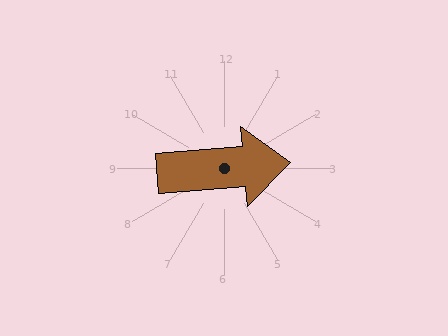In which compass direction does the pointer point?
East.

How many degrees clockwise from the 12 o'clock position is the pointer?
Approximately 85 degrees.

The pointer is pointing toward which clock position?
Roughly 3 o'clock.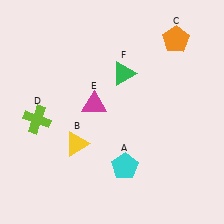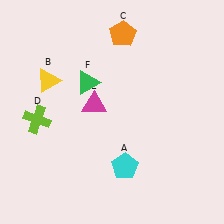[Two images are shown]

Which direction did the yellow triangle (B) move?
The yellow triangle (B) moved up.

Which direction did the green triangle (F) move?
The green triangle (F) moved left.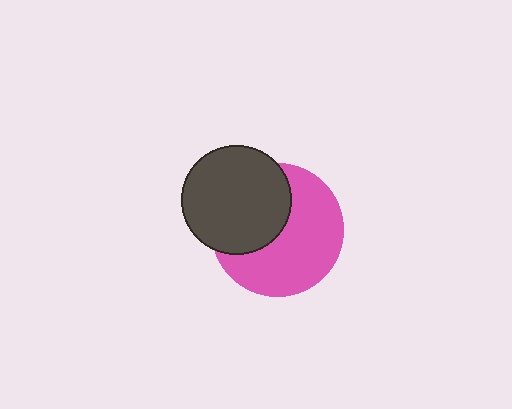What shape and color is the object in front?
The object in front is a dark gray circle.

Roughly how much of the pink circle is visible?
About half of it is visible (roughly 60%).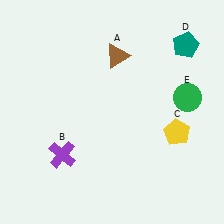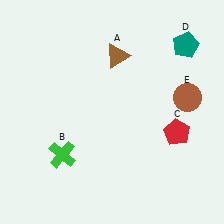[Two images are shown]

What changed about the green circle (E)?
In Image 1, E is green. In Image 2, it changed to brown.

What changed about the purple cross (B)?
In Image 1, B is purple. In Image 2, it changed to green.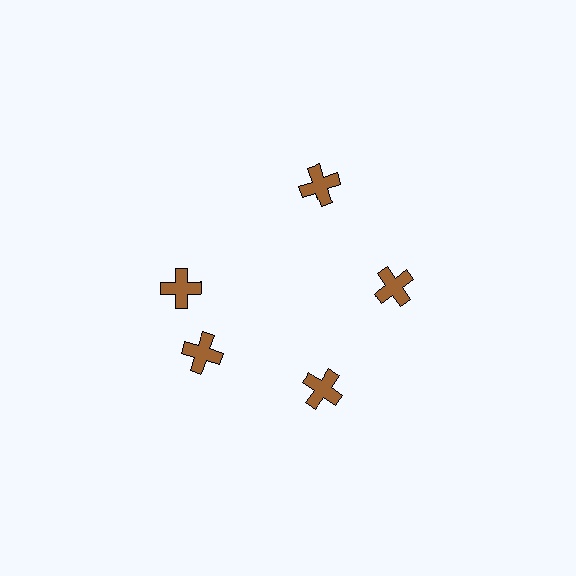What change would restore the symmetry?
The symmetry would be restored by rotating it back into even spacing with its neighbors so that all 5 crosses sit at equal angles and equal distance from the center.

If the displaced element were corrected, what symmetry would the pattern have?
It would have 5-fold rotational symmetry — the pattern would map onto itself every 72 degrees.